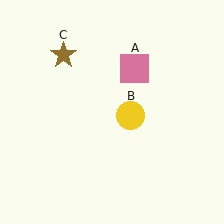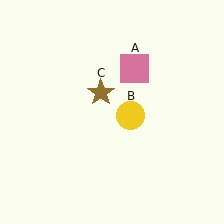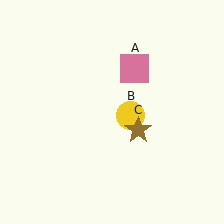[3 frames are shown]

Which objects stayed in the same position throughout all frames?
Pink square (object A) and yellow circle (object B) remained stationary.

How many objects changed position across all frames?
1 object changed position: brown star (object C).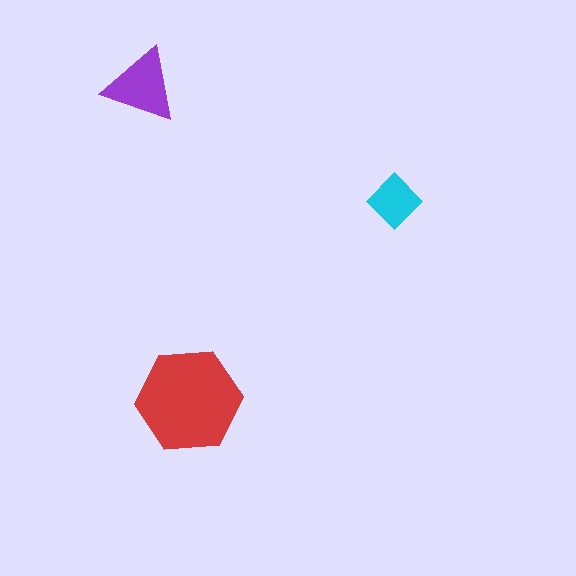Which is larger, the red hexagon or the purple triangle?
The red hexagon.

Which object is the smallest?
The cyan diamond.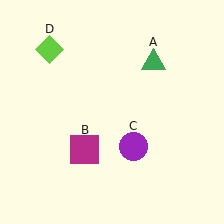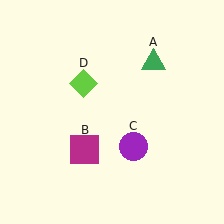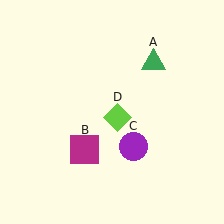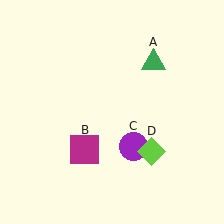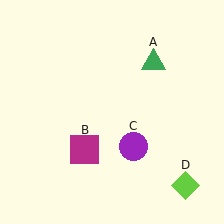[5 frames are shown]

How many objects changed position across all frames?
1 object changed position: lime diamond (object D).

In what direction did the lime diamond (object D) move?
The lime diamond (object D) moved down and to the right.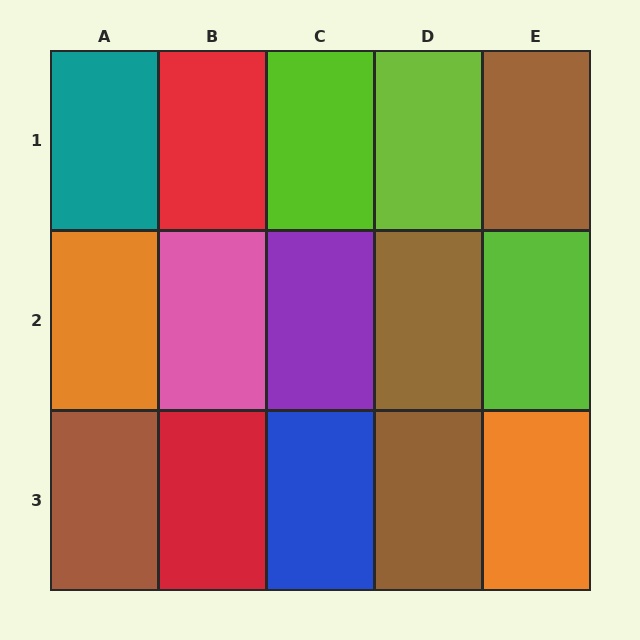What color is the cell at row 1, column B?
Red.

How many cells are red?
2 cells are red.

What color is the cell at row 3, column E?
Orange.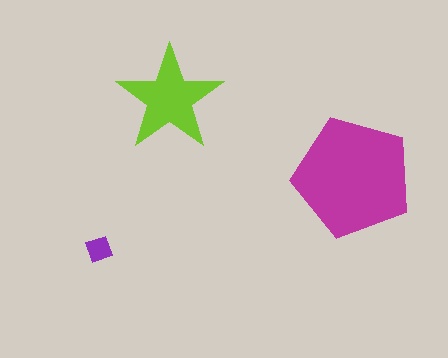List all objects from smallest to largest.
The purple diamond, the lime star, the magenta pentagon.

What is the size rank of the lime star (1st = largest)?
2nd.